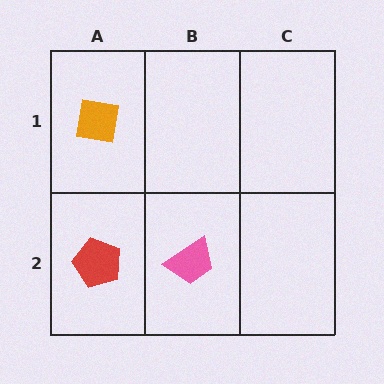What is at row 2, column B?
A pink trapezoid.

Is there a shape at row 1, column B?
No, that cell is empty.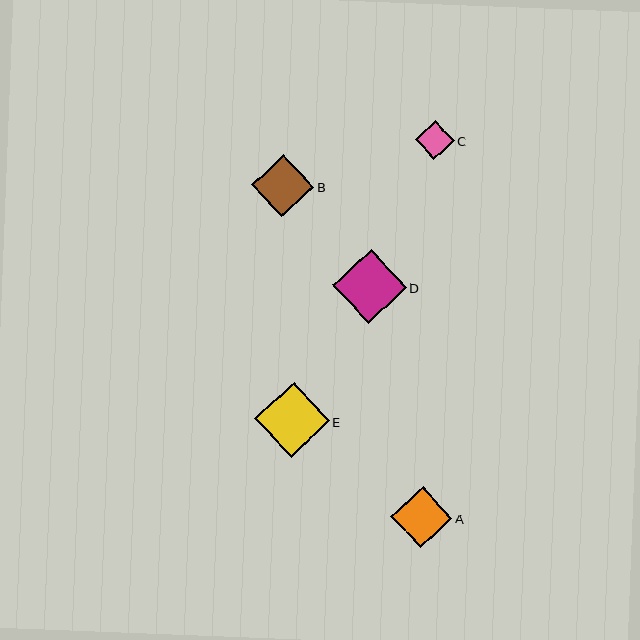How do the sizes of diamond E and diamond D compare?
Diamond E and diamond D are approximately the same size.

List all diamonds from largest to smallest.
From largest to smallest: E, D, B, A, C.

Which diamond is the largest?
Diamond E is the largest with a size of approximately 75 pixels.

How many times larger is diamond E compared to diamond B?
Diamond E is approximately 1.2 times the size of diamond B.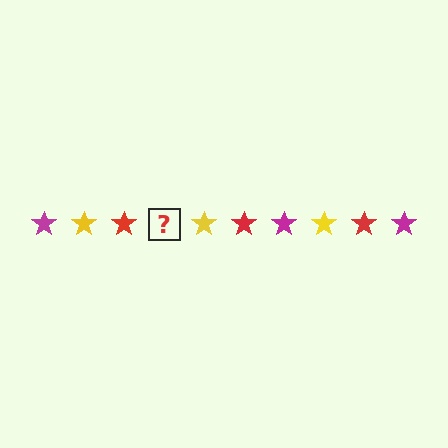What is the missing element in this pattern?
The missing element is a magenta star.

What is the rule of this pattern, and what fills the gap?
The rule is that the pattern cycles through magenta, yellow, red stars. The gap should be filled with a magenta star.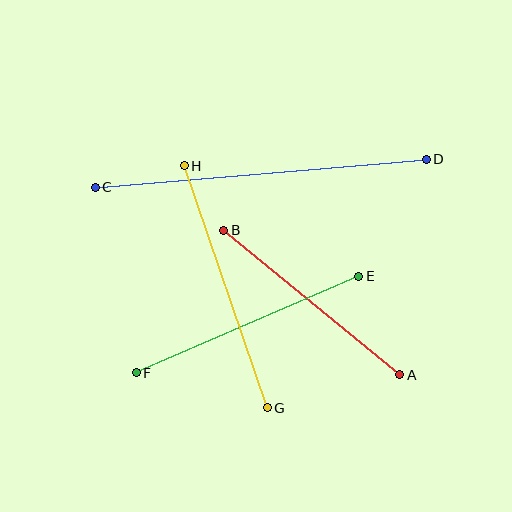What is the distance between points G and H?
The distance is approximately 256 pixels.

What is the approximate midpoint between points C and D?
The midpoint is at approximately (261, 173) pixels.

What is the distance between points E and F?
The distance is approximately 243 pixels.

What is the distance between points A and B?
The distance is approximately 228 pixels.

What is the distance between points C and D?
The distance is approximately 332 pixels.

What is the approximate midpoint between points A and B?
The midpoint is at approximately (312, 302) pixels.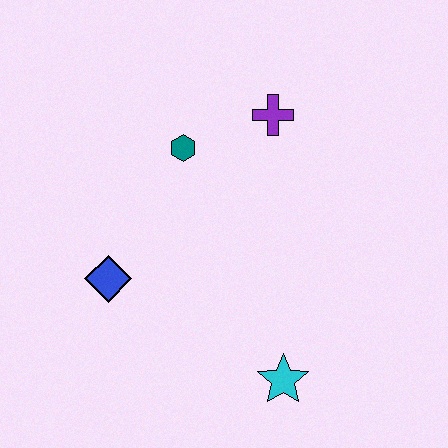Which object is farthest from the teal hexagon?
The cyan star is farthest from the teal hexagon.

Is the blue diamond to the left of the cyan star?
Yes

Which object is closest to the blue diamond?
The teal hexagon is closest to the blue diamond.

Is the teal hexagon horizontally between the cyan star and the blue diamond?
Yes